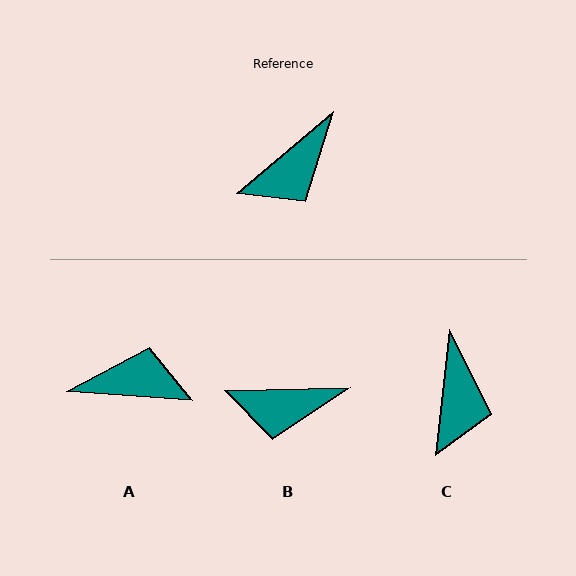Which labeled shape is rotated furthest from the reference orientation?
A, about 136 degrees away.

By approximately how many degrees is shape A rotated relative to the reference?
Approximately 136 degrees counter-clockwise.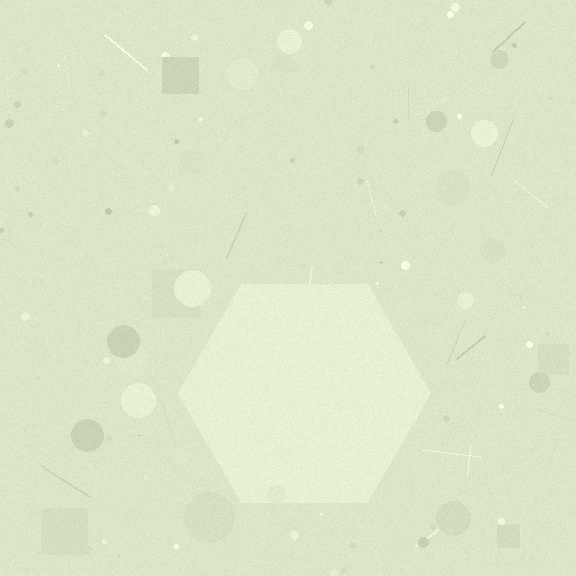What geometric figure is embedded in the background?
A hexagon is embedded in the background.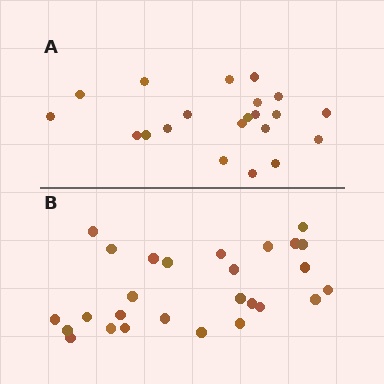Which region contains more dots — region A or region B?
Region B (the bottom region) has more dots.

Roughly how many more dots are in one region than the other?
Region B has about 6 more dots than region A.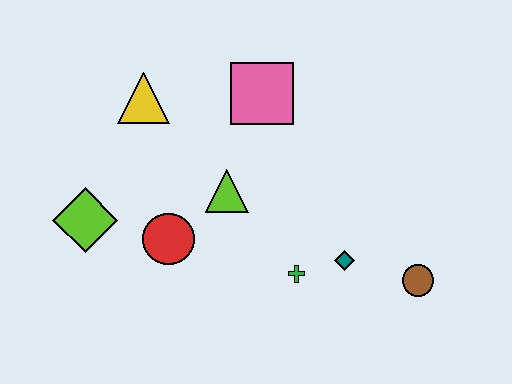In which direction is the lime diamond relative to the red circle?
The lime diamond is to the left of the red circle.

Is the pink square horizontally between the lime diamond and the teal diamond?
Yes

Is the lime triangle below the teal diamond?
No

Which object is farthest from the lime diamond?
The brown circle is farthest from the lime diamond.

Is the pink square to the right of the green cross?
No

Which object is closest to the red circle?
The lime triangle is closest to the red circle.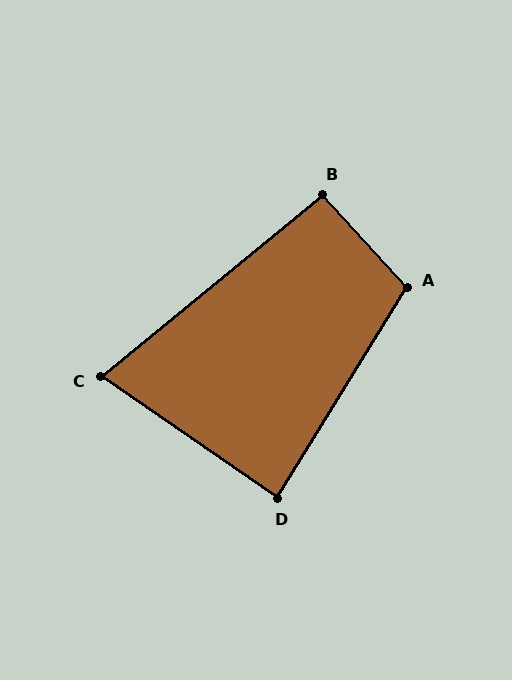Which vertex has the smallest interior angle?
C, at approximately 74 degrees.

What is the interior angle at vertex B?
Approximately 93 degrees (approximately right).